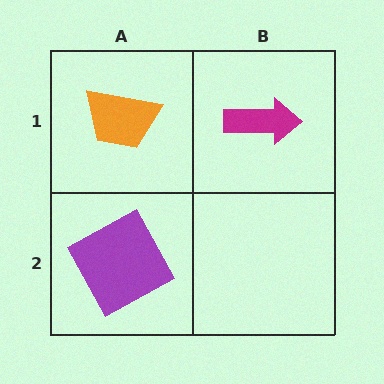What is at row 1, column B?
A magenta arrow.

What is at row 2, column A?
A purple square.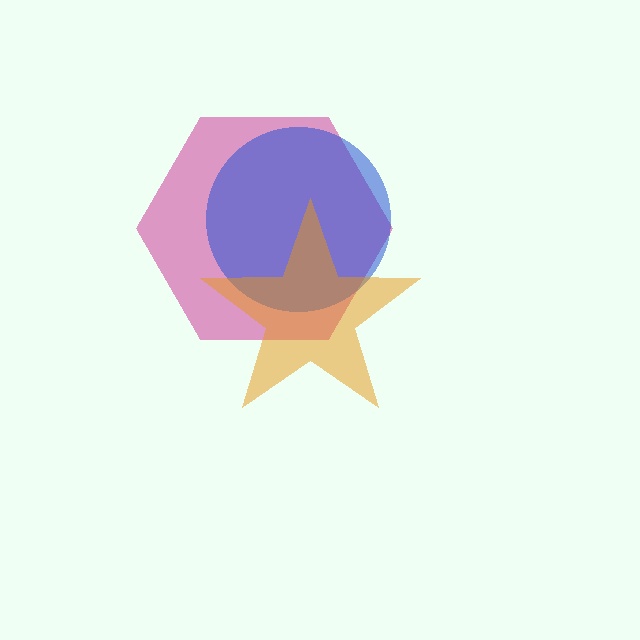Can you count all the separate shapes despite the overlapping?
Yes, there are 3 separate shapes.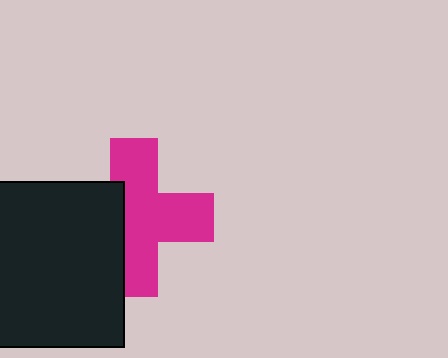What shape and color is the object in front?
The object in front is a black square.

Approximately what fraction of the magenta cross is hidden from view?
Roughly 35% of the magenta cross is hidden behind the black square.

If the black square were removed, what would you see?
You would see the complete magenta cross.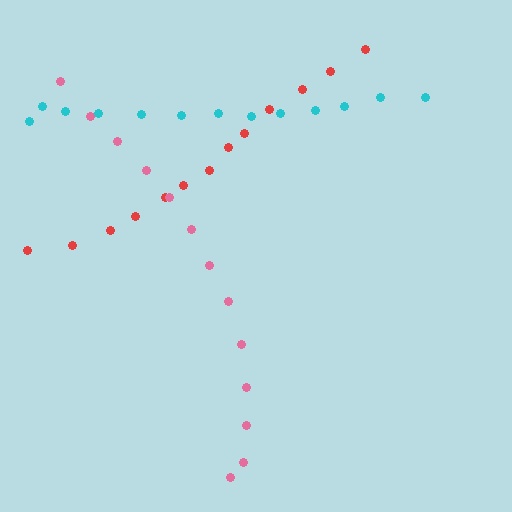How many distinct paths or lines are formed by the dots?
There are 3 distinct paths.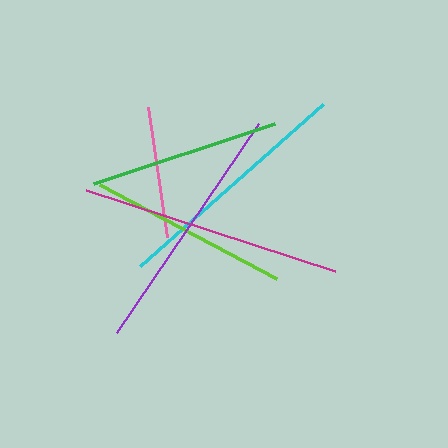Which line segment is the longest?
The magenta line is the longest at approximately 262 pixels.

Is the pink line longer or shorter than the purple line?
The purple line is longer than the pink line.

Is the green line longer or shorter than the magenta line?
The magenta line is longer than the green line.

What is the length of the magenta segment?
The magenta segment is approximately 262 pixels long.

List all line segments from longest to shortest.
From longest to shortest: magenta, purple, cyan, lime, green, pink.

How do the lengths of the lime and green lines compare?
The lime and green lines are approximately the same length.